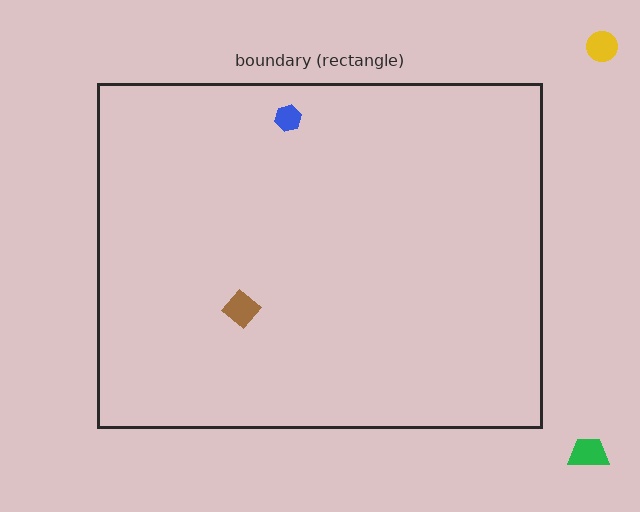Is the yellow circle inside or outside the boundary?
Outside.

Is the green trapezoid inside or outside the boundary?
Outside.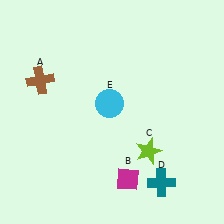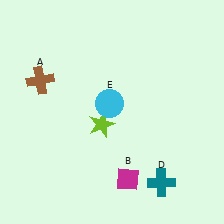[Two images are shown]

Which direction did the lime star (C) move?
The lime star (C) moved left.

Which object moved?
The lime star (C) moved left.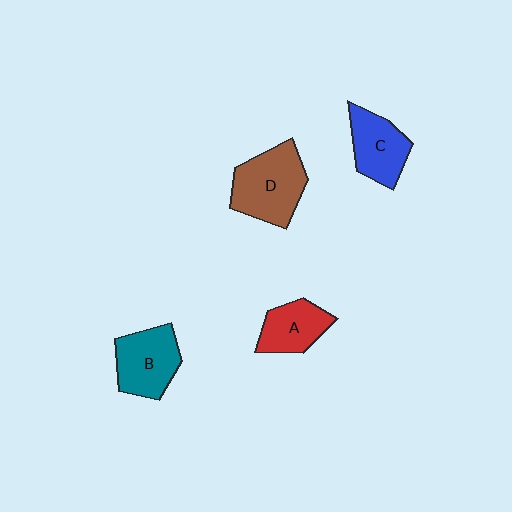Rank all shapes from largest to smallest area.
From largest to smallest: D (brown), B (teal), C (blue), A (red).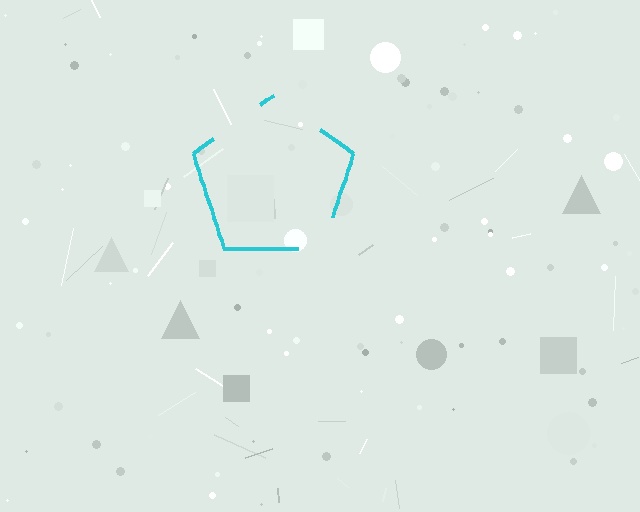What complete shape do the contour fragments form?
The contour fragments form a pentagon.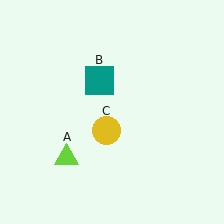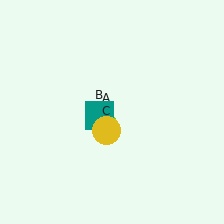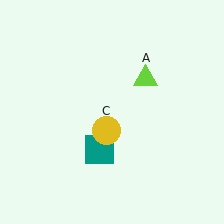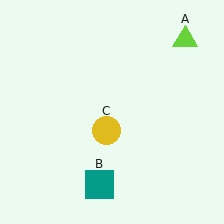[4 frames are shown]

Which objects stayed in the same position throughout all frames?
Yellow circle (object C) remained stationary.